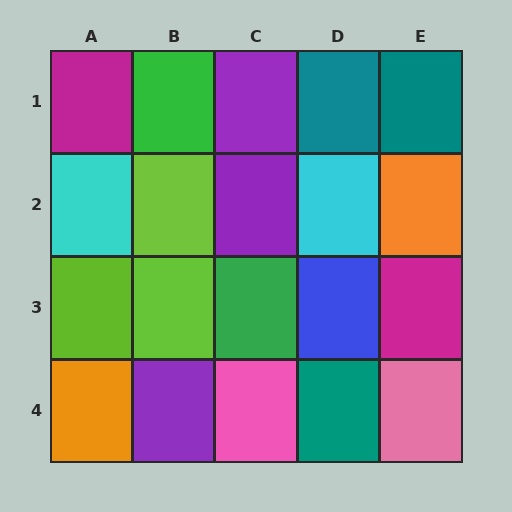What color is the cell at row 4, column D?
Teal.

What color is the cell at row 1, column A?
Magenta.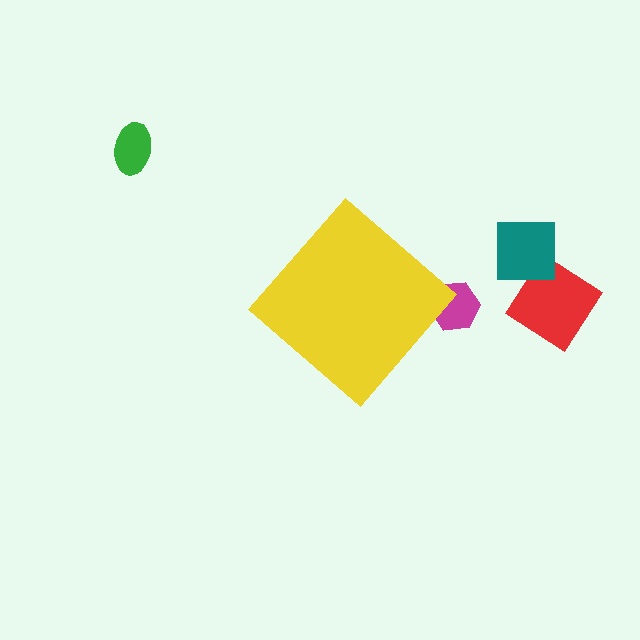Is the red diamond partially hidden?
No, the red diamond is fully visible.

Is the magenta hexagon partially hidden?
Yes, the magenta hexagon is partially hidden behind the yellow diamond.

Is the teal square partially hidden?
No, the teal square is fully visible.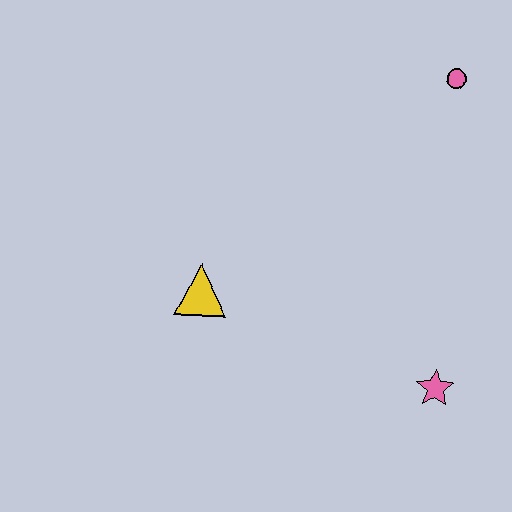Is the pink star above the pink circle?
No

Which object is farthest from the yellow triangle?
The pink circle is farthest from the yellow triangle.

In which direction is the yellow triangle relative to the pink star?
The yellow triangle is to the left of the pink star.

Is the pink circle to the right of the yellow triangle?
Yes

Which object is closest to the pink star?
The yellow triangle is closest to the pink star.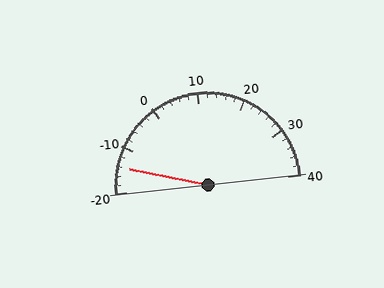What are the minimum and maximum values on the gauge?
The gauge ranges from -20 to 40.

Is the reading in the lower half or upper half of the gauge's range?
The reading is in the lower half of the range (-20 to 40).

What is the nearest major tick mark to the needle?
The nearest major tick mark is -10.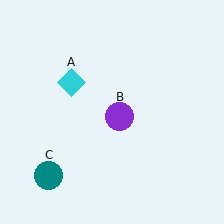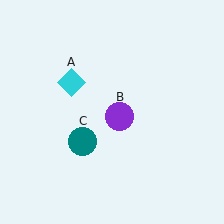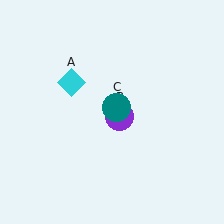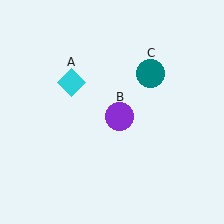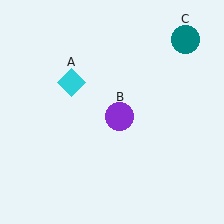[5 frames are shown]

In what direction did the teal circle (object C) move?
The teal circle (object C) moved up and to the right.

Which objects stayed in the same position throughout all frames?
Cyan diamond (object A) and purple circle (object B) remained stationary.